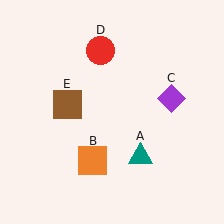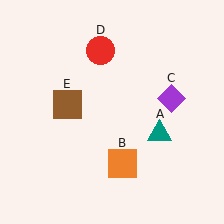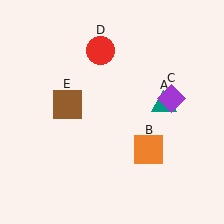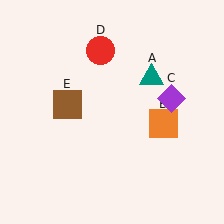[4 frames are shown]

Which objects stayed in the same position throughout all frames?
Purple diamond (object C) and red circle (object D) and brown square (object E) remained stationary.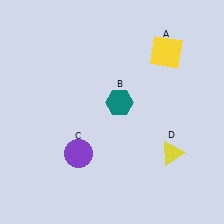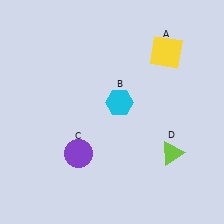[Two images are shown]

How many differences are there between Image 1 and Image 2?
There are 2 differences between the two images.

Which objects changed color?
B changed from teal to cyan. D changed from yellow to lime.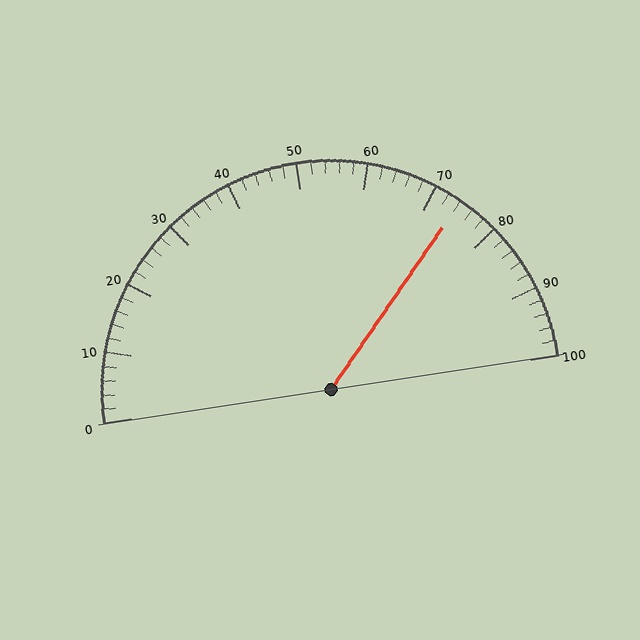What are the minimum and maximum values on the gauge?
The gauge ranges from 0 to 100.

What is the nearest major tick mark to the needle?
The nearest major tick mark is 70.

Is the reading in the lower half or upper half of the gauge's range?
The reading is in the upper half of the range (0 to 100).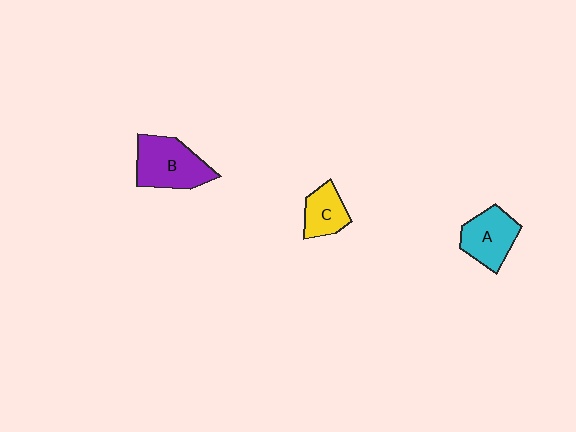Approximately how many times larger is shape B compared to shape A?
Approximately 1.3 times.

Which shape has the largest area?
Shape B (purple).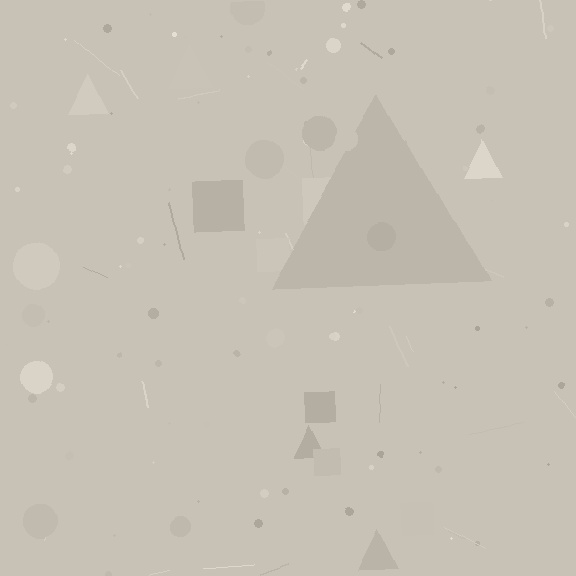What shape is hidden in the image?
A triangle is hidden in the image.